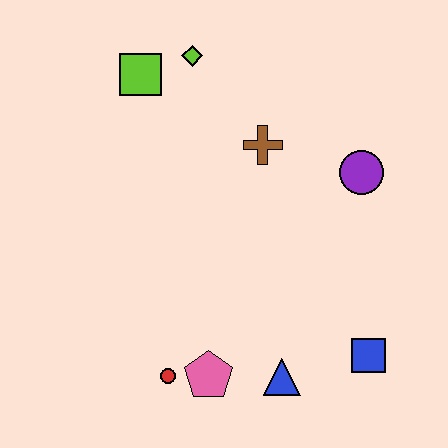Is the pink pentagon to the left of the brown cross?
Yes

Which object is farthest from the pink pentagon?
The lime diamond is farthest from the pink pentagon.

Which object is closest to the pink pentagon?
The red circle is closest to the pink pentagon.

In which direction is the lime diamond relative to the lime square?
The lime diamond is to the right of the lime square.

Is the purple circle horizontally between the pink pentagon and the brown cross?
No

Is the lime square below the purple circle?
No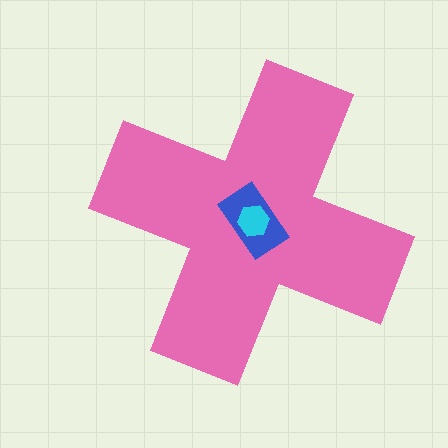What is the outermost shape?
The pink cross.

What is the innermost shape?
The cyan hexagon.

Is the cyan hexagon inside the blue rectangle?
Yes.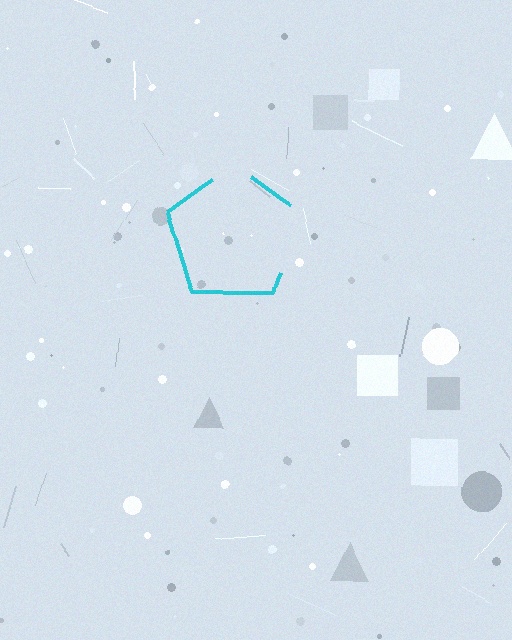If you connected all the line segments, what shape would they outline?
They would outline a pentagon.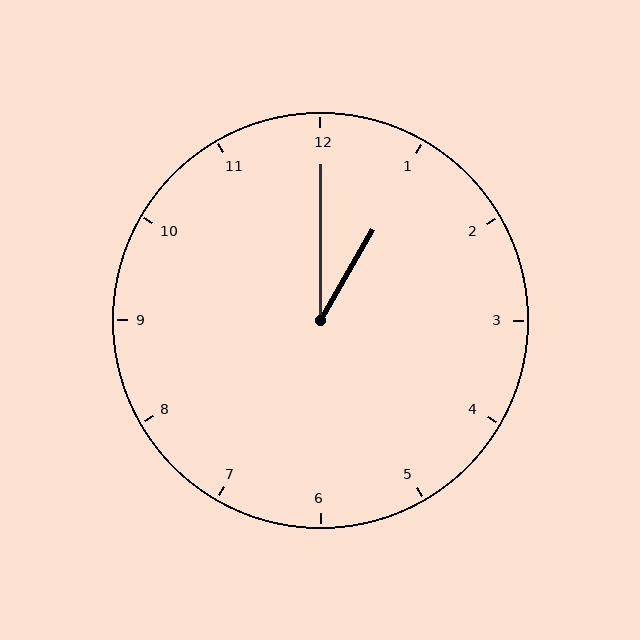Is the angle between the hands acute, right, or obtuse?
It is acute.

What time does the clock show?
1:00.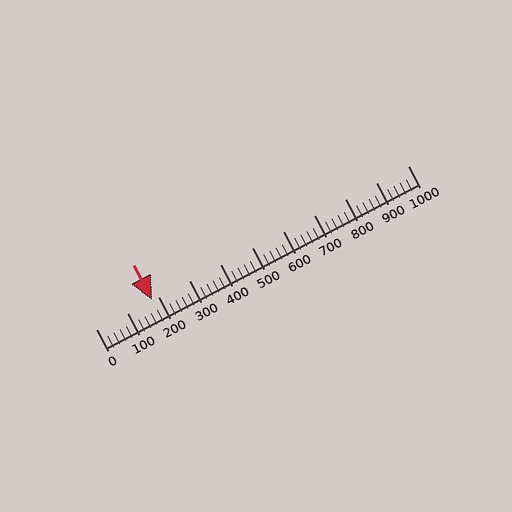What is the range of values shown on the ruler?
The ruler shows values from 0 to 1000.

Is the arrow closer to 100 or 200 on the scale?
The arrow is closer to 200.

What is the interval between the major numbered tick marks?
The major tick marks are spaced 100 units apart.